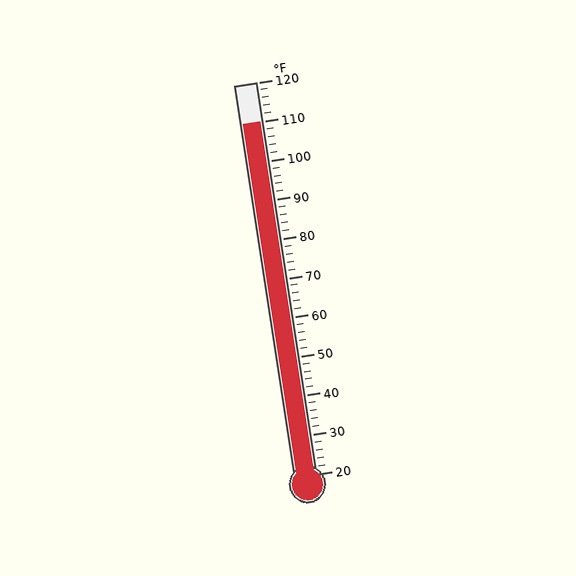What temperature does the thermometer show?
The thermometer shows approximately 110°F.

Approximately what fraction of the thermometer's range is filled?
The thermometer is filled to approximately 90% of its range.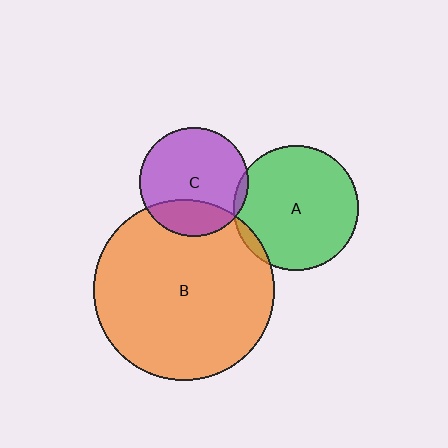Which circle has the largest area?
Circle B (orange).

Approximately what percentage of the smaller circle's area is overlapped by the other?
Approximately 5%.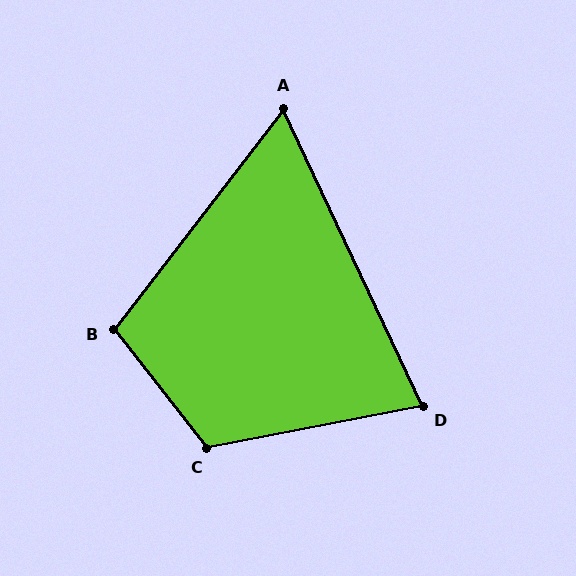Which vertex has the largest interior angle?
C, at approximately 117 degrees.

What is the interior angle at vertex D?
Approximately 76 degrees (acute).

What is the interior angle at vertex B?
Approximately 104 degrees (obtuse).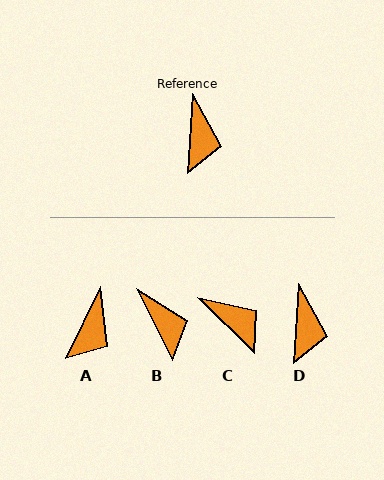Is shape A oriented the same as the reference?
No, it is off by about 23 degrees.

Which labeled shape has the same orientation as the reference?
D.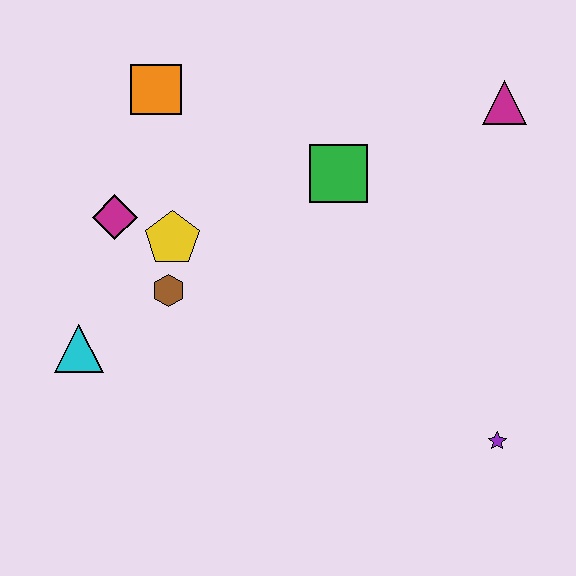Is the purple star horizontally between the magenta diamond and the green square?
No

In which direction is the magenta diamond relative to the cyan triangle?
The magenta diamond is above the cyan triangle.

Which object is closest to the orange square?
The magenta diamond is closest to the orange square.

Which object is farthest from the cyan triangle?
The magenta triangle is farthest from the cyan triangle.